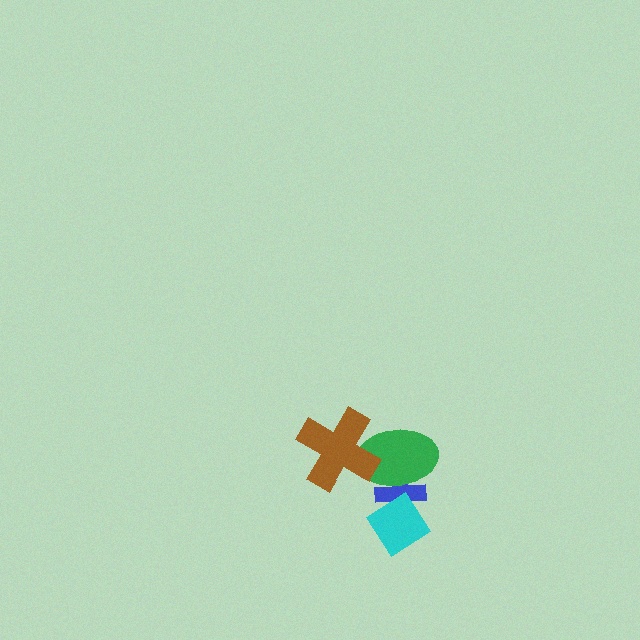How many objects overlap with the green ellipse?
3 objects overlap with the green ellipse.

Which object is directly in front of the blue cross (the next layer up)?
The green ellipse is directly in front of the blue cross.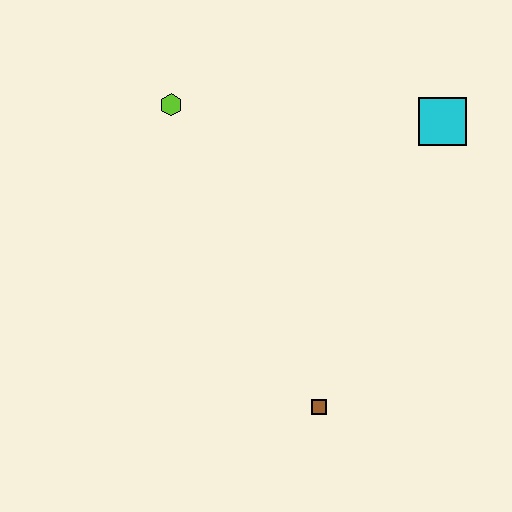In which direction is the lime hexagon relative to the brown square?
The lime hexagon is above the brown square.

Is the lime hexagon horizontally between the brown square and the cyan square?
No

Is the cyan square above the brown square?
Yes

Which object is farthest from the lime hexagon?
The brown square is farthest from the lime hexagon.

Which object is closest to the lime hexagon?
The cyan square is closest to the lime hexagon.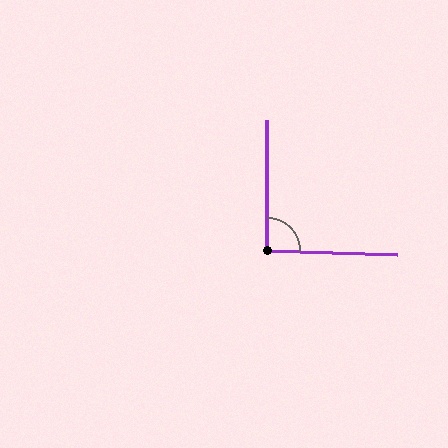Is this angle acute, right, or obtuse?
It is approximately a right angle.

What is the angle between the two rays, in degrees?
Approximately 92 degrees.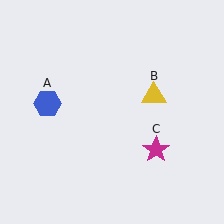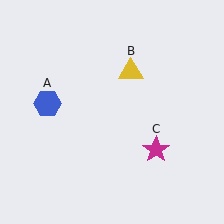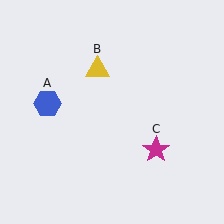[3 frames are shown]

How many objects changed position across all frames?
1 object changed position: yellow triangle (object B).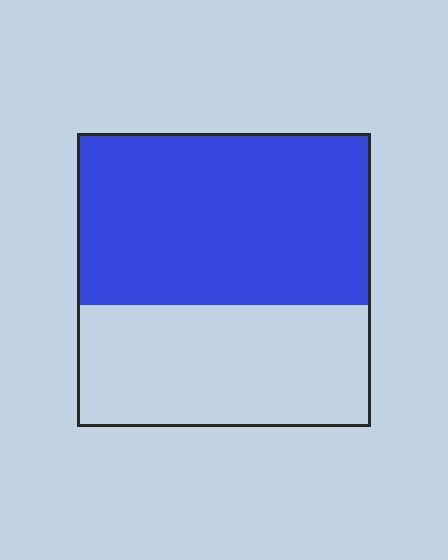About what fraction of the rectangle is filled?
About three fifths (3/5).